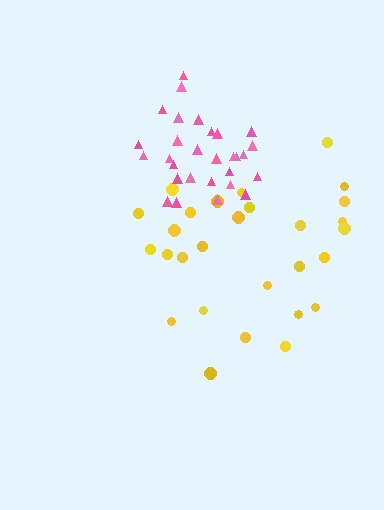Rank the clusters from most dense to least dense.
pink, yellow.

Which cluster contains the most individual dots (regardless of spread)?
Pink (29).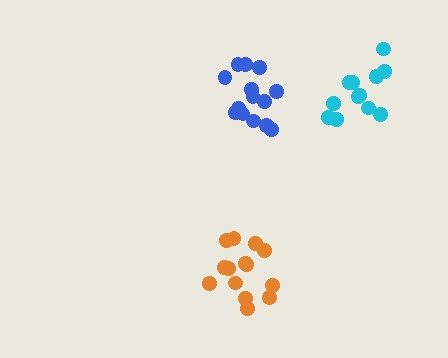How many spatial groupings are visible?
There are 3 spatial groupings.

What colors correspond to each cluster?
The clusters are colored: orange, blue, cyan.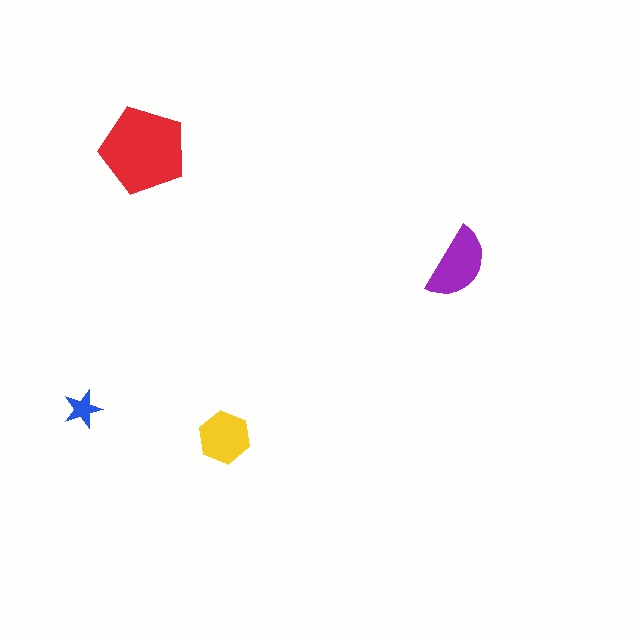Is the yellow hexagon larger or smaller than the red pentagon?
Smaller.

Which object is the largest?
The red pentagon.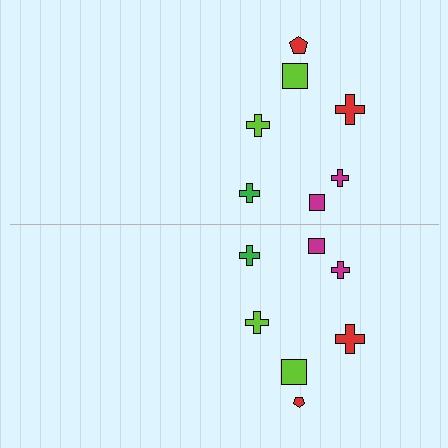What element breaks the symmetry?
The red pentagon on the bottom side has a different size than its mirror counterpart.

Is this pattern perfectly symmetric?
No, the pattern is not perfectly symmetric. The red pentagon on the bottom side has a different size than its mirror counterpart.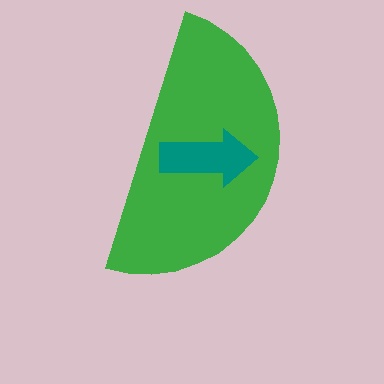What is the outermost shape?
The green semicircle.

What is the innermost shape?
The teal arrow.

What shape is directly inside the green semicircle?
The teal arrow.